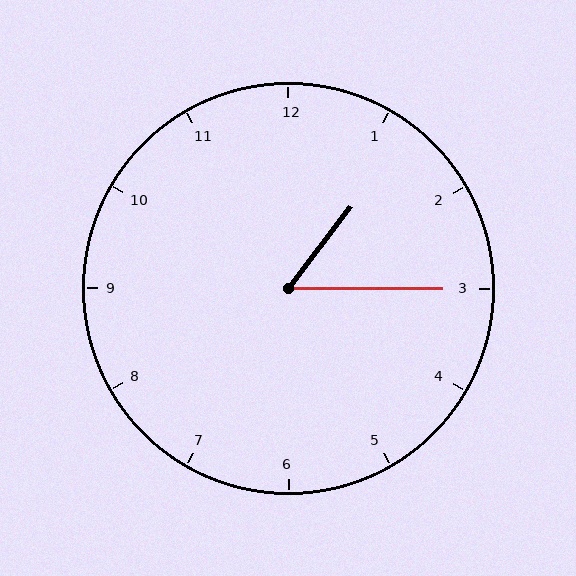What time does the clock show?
1:15.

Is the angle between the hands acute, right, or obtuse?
It is acute.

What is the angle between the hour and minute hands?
Approximately 52 degrees.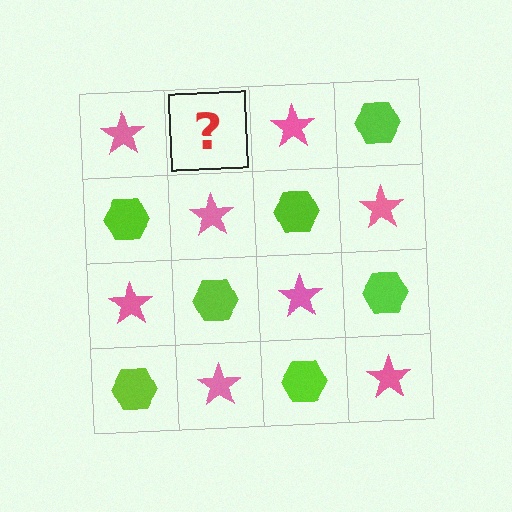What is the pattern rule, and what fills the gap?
The rule is that it alternates pink star and lime hexagon in a checkerboard pattern. The gap should be filled with a lime hexagon.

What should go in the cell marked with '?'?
The missing cell should contain a lime hexagon.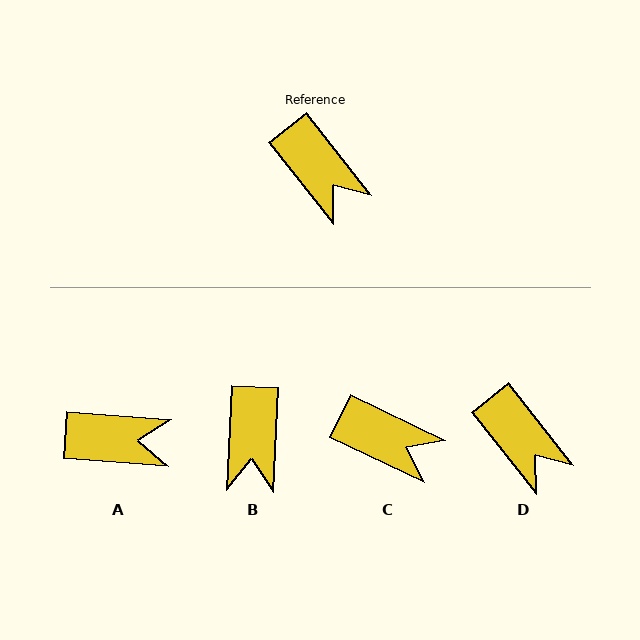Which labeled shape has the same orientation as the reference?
D.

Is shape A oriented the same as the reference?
No, it is off by about 47 degrees.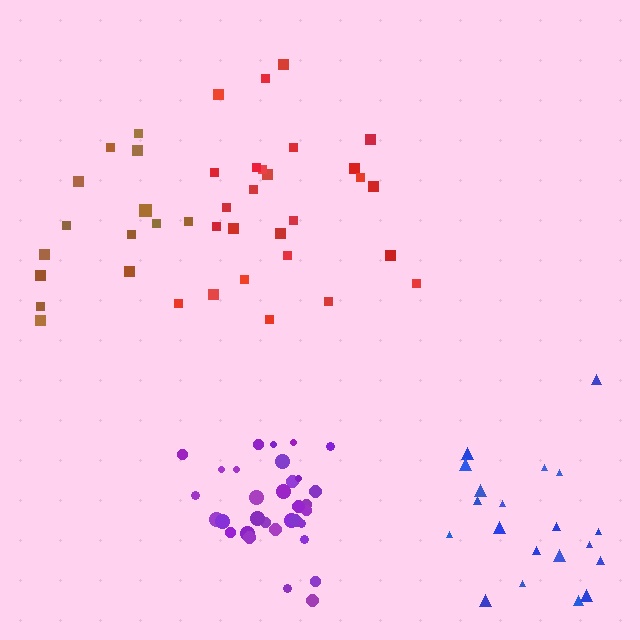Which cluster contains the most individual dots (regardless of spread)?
Purple (32).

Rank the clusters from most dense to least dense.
purple, blue, red, brown.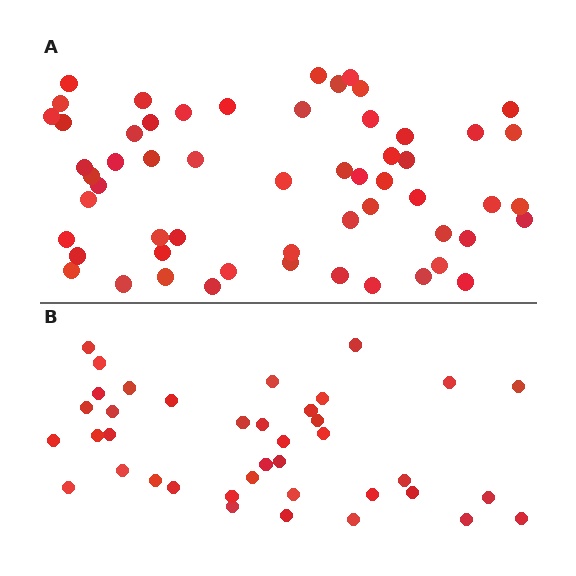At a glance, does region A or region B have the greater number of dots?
Region A (the top region) has more dots.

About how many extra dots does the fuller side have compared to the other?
Region A has approximately 20 more dots than region B.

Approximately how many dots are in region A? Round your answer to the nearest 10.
About 60 dots. (The exact count is 57, which rounds to 60.)